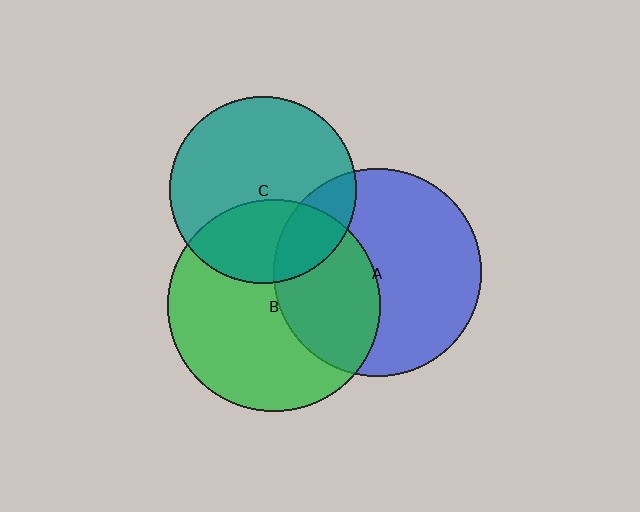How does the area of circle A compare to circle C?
Approximately 1.2 times.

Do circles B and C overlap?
Yes.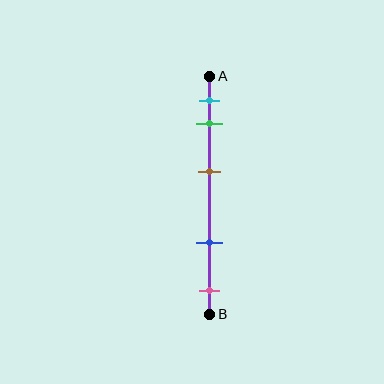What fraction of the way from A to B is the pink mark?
The pink mark is approximately 90% (0.9) of the way from A to B.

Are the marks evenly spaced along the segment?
No, the marks are not evenly spaced.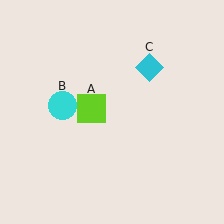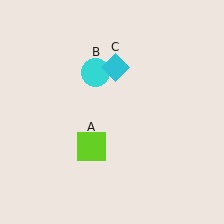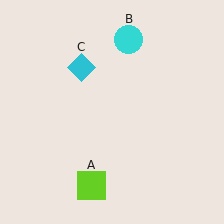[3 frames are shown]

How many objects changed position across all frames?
3 objects changed position: lime square (object A), cyan circle (object B), cyan diamond (object C).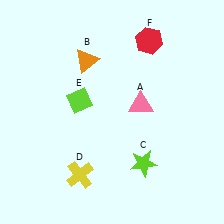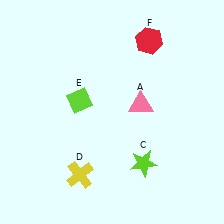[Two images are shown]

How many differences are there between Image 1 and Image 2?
There is 1 difference between the two images.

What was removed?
The orange triangle (B) was removed in Image 2.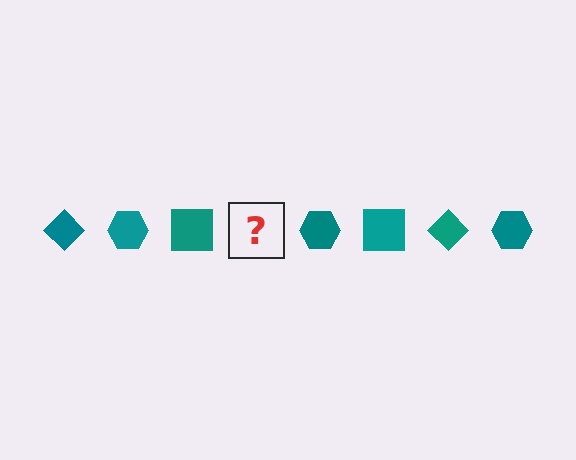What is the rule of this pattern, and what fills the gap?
The rule is that the pattern cycles through diamond, hexagon, square shapes in teal. The gap should be filled with a teal diamond.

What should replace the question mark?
The question mark should be replaced with a teal diamond.